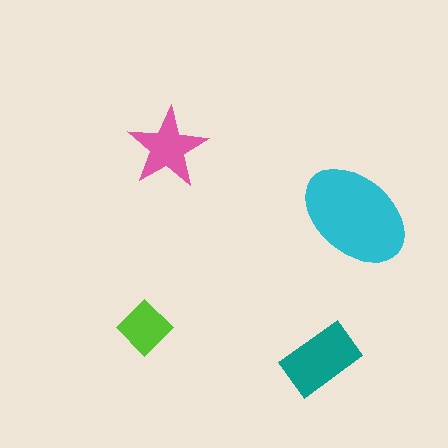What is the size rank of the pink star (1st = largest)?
3rd.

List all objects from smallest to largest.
The lime diamond, the pink star, the teal rectangle, the cyan ellipse.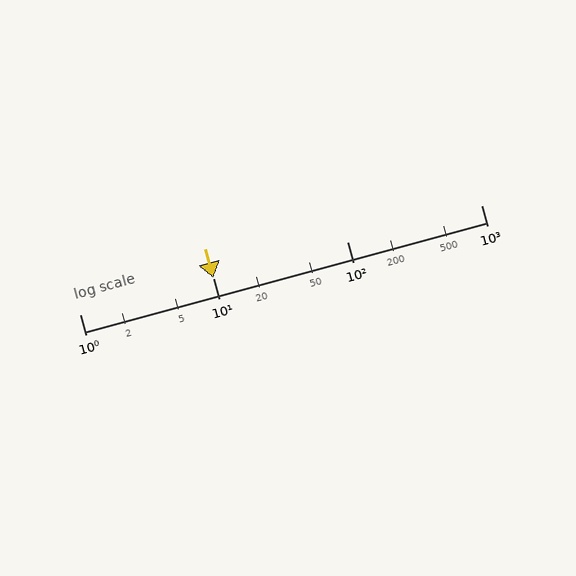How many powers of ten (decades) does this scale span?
The scale spans 3 decades, from 1 to 1000.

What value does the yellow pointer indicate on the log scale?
The pointer indicates approximately 10.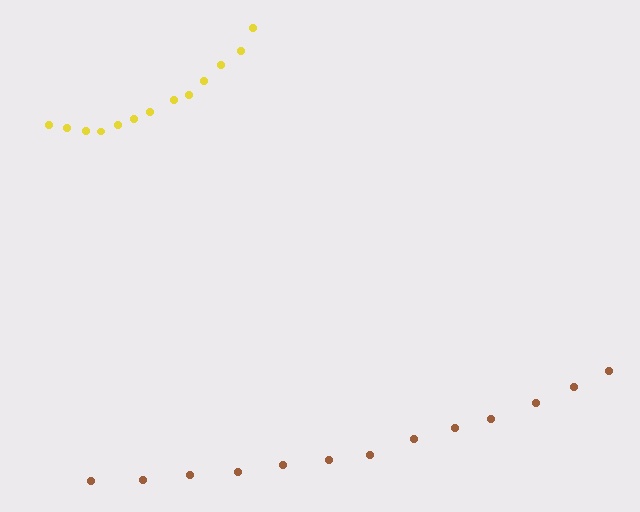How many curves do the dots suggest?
There are 2 distinct paths.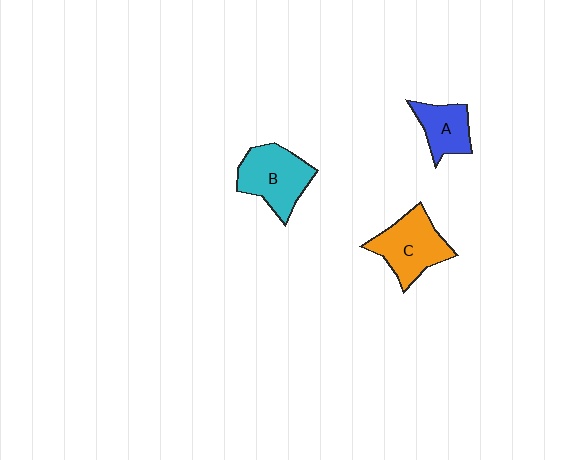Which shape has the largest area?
Shape B (cyan).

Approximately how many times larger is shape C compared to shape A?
Approximately 1.5 times.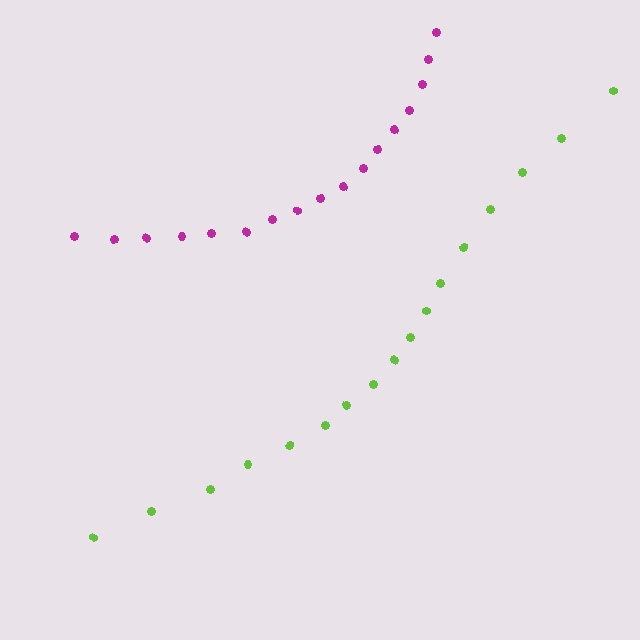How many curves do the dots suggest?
There are 2 distinct paths.